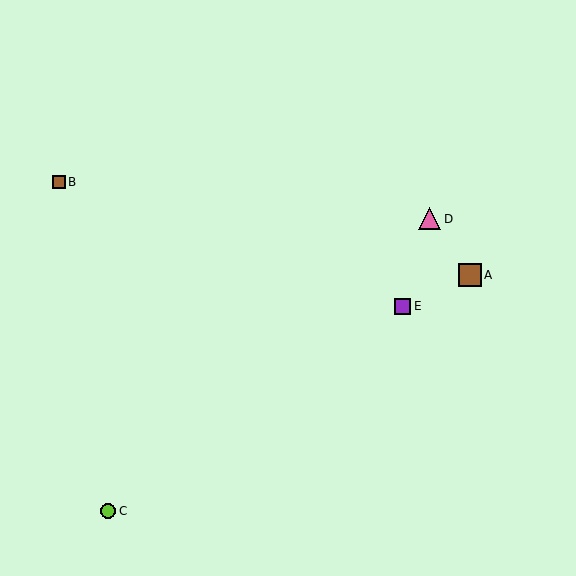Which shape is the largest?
The brown square (labeled A) is the largest.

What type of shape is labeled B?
Shape B is a brown square.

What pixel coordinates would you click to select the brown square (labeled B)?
Click at (59, 182) to select the brown square B.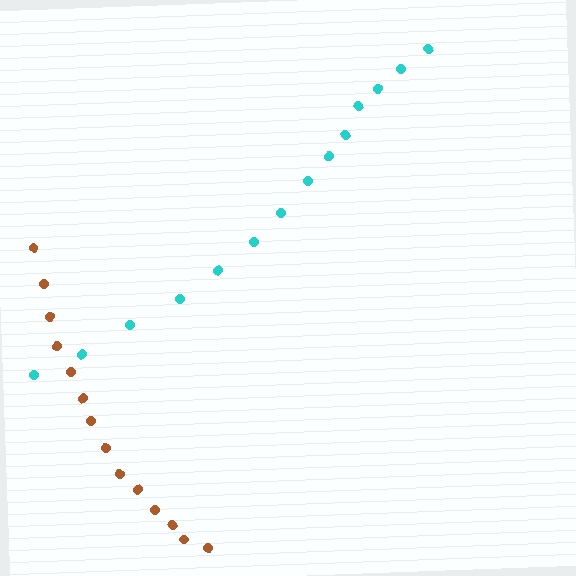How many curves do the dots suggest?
There are 2 distinct paths.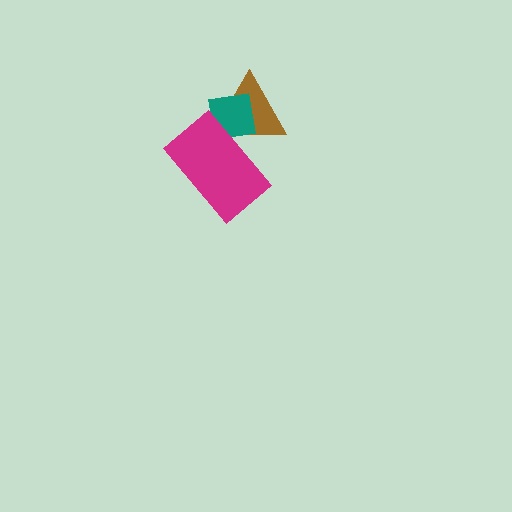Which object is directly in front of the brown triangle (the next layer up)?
The teal square is directly in front of the brown triangle.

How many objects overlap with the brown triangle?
2 objects overlap with the brown triangle.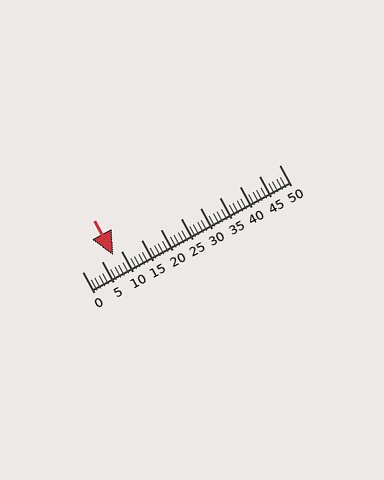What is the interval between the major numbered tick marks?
The major tick marks are spaced 5 units apart.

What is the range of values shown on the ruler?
The ruler shows values from 0 to 50.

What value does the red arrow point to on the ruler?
The red arrow points to approximately 8.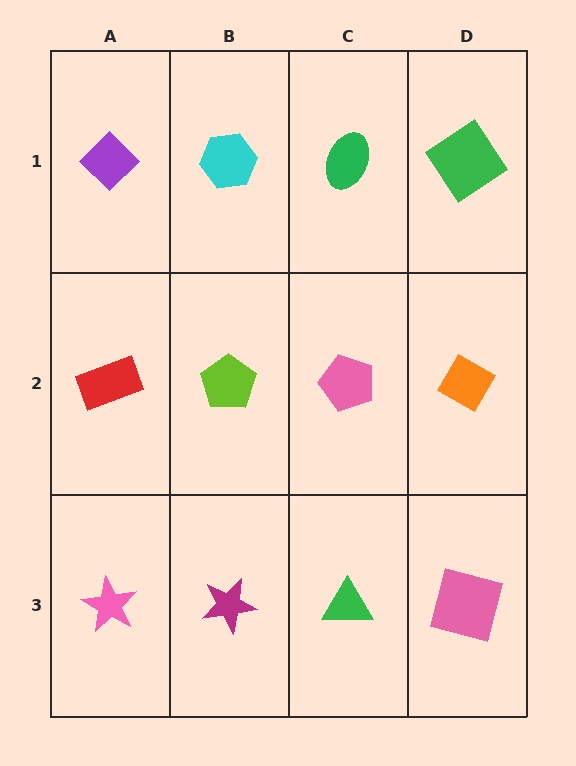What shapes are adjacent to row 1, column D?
An orange diamond (row 2, column D), a green ellipse (row 1, column C).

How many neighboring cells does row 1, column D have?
2.